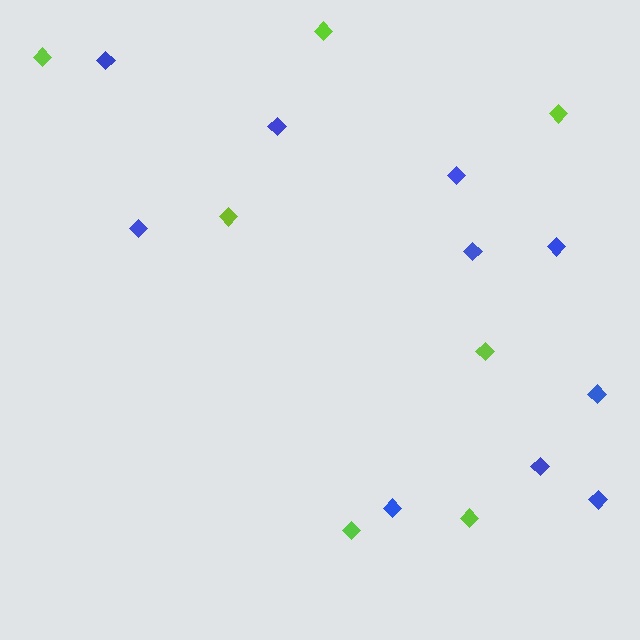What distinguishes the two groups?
There are 2 groups: one group of lime diamonds (7) and one group of blue diamonds (10).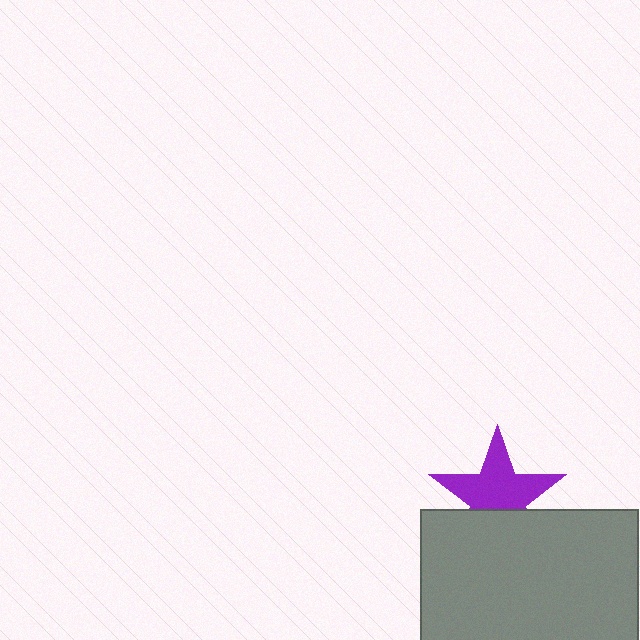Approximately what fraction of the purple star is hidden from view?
Roughly 33% of the purple star is hidden behind the gray rectangle.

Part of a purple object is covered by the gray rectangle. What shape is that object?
It is a star.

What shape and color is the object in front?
The object in front is a gray rectangle.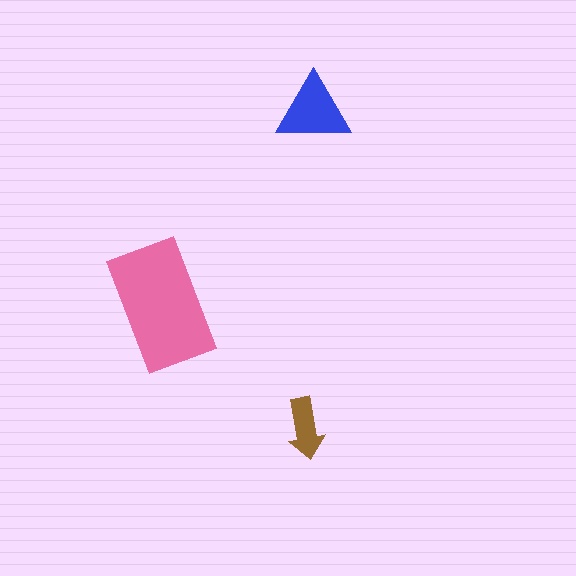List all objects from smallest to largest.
The brown arrow, the blue triangle, the pink rectangle.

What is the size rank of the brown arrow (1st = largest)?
3rd.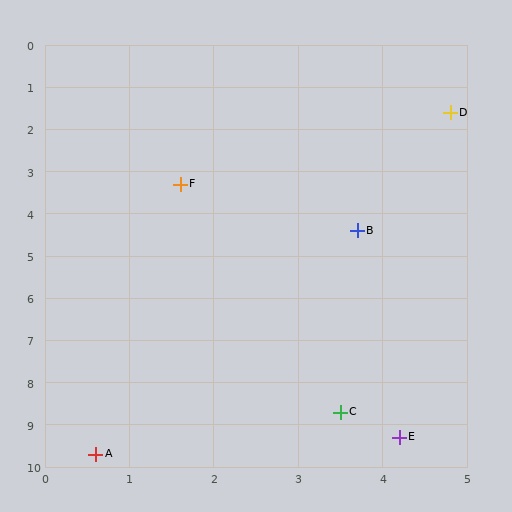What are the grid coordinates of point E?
Point E is at approximately (4.2, 9.3).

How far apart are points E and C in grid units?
Points E and C are about 0.9 grid units apart.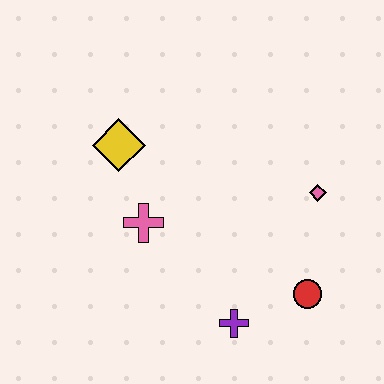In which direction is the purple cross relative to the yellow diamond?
The purple cross is below the yellow diamond.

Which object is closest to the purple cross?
The red circle is closest to the purple cross.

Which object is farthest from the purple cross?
The yellow diamond is farthest from the purple cross.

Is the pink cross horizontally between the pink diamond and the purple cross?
No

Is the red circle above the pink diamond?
No